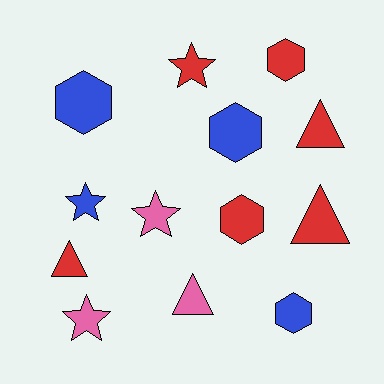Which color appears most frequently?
Red, with 6 objects.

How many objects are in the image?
There are 13 objects.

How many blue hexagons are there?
There are 3 blue hexagons.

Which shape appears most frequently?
Hexagon, with 5 objects.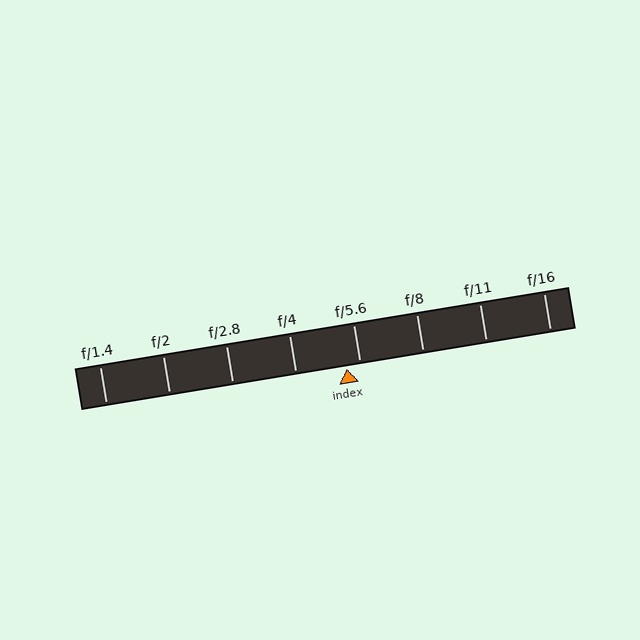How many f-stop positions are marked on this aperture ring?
There are 8 f-stop positions marked.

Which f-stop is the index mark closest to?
The index mark is closest to f/5.6.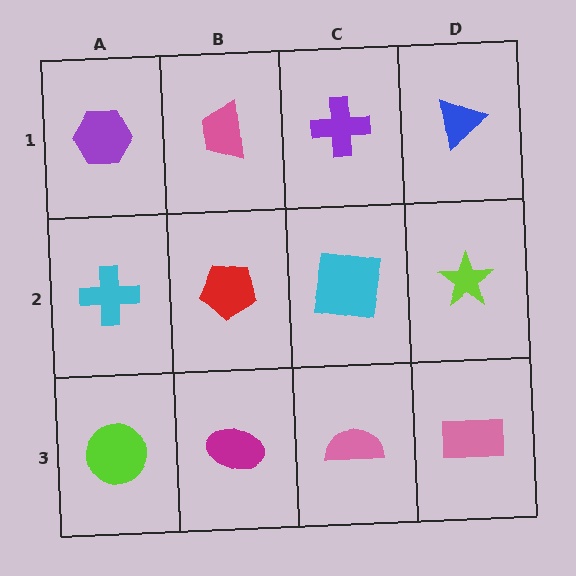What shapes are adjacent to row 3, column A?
A cyan cross (row 2, column A), a magenta ellipse (row 3, column B).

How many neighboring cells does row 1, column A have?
2.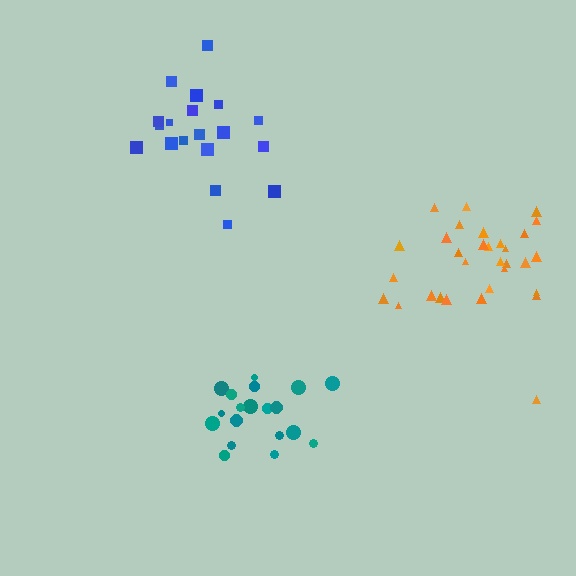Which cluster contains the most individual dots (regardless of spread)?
Orange (32).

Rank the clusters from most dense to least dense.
teal, orange, blue.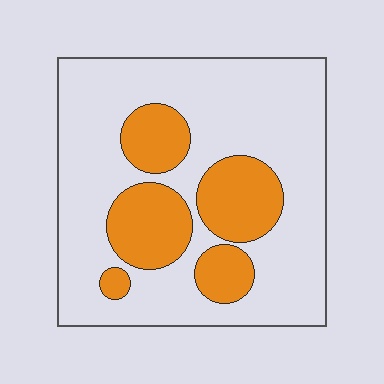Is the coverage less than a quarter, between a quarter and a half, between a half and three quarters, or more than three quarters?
Between a quarter and a half.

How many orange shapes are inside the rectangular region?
5.